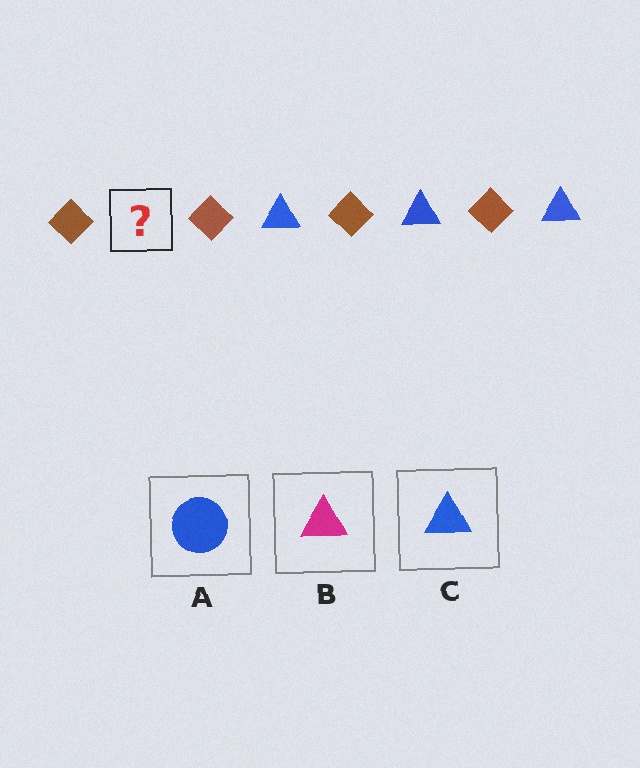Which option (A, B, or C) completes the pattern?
C.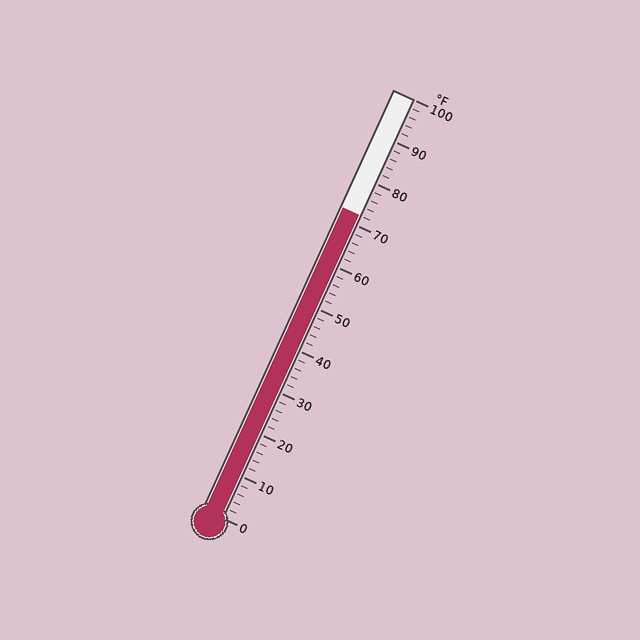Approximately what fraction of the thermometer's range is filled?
The thermometer is filled to approximately 70% of its range.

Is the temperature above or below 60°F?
The temperature is above 60°F.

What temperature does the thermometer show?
The thermometer shows approximately 72°F.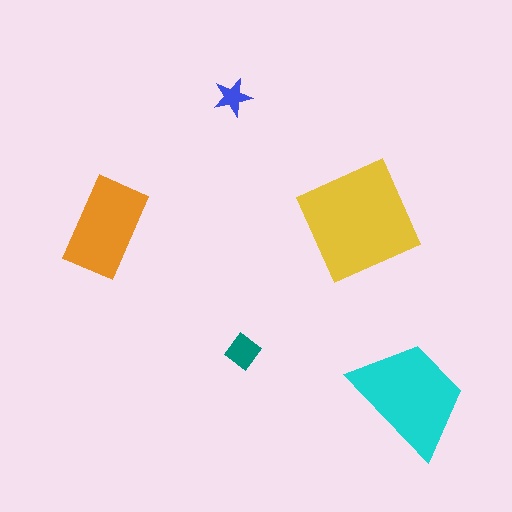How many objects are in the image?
There are 5 objects in the image.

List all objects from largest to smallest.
The yellow square, the cyan trapezoid, the orange rectangle, the teal diamond, the blue star.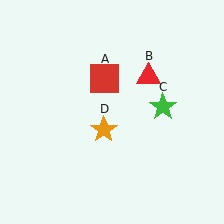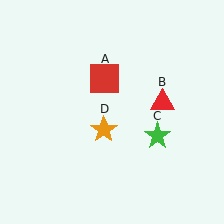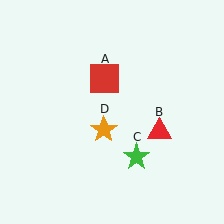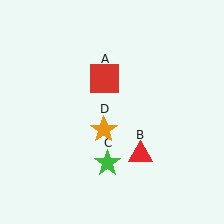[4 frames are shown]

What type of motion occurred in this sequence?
The red triangle (object B), green star (object C) rotated clockwise around the center of the scene.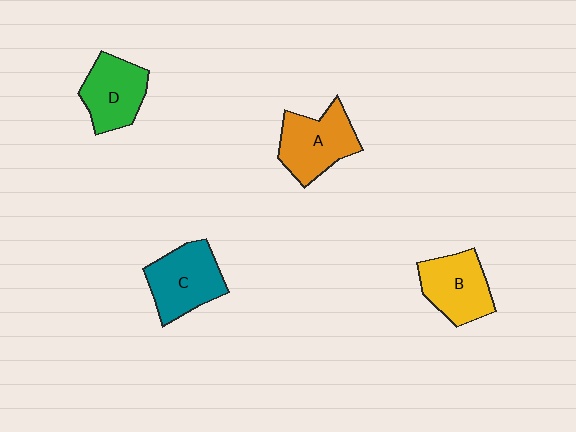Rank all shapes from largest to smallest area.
From largest to smallest: C (teal), A (orange), B (yellow), D (green).